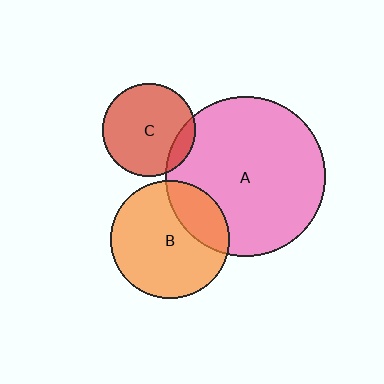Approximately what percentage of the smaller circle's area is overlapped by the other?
Approximately 10%.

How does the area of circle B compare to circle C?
Approximately 1.6 times.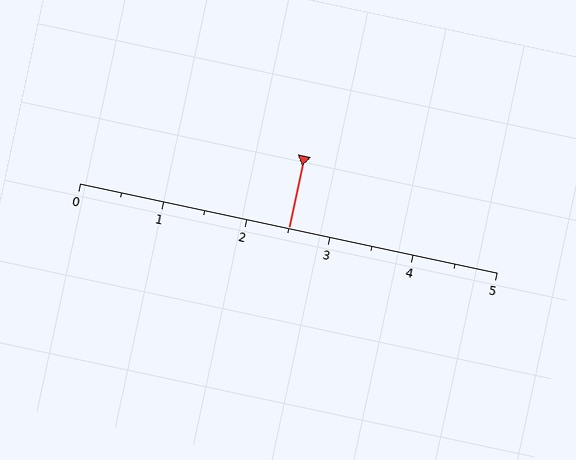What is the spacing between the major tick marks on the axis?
The major ticks are spaced 1 apart.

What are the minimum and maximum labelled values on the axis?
The axis runs from 0 to 5.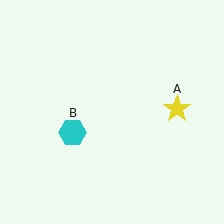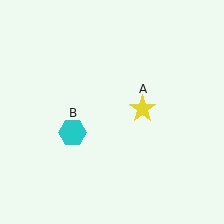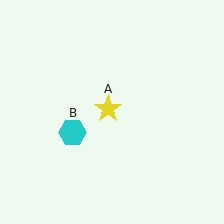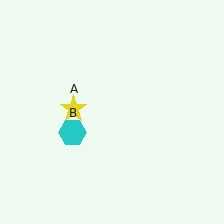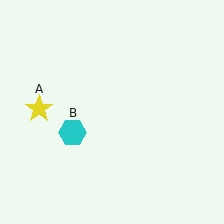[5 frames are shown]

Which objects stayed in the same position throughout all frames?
Cyan hexagon (object B) remained stationary.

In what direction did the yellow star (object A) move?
The yellow star (object A) moved left.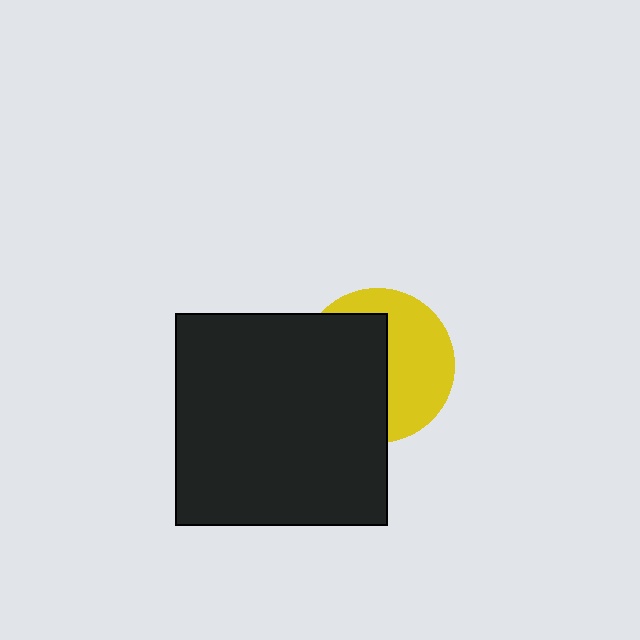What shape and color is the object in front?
The object in front is a black square.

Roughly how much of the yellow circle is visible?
About half of it is visible (roughly 48%).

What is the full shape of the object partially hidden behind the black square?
The partially hidden object is a yellow circle.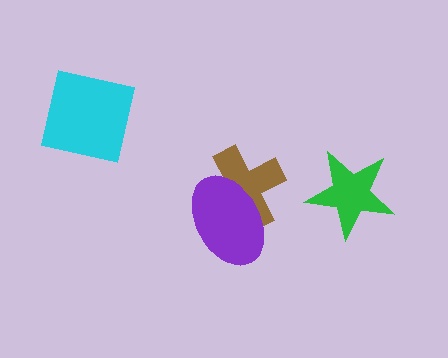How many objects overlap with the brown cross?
1 object overlaps with the brown cross.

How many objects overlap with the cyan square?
0 objects overlap with the cyan square.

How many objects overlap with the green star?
0 objects overlap with the green star.